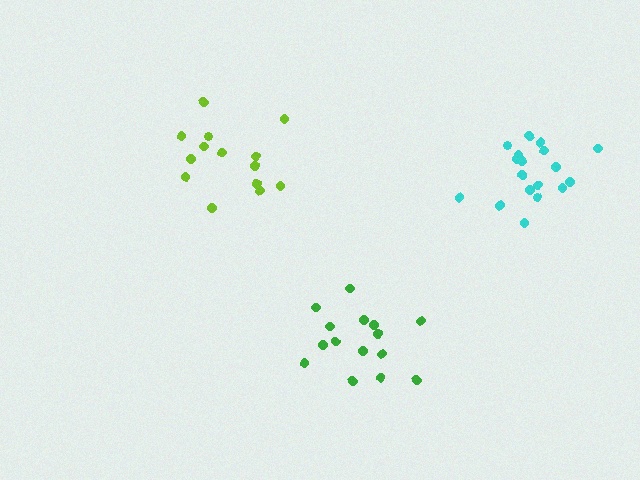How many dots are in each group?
Group 1: 15 dots, Group 2: 19 dots, Group 3: 14 dots (48 total).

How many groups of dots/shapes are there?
There are 3 groups.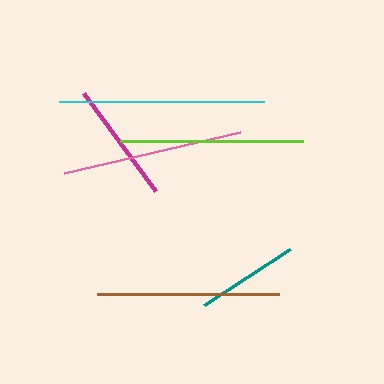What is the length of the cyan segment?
The cyan segment is approximately 205 pixels long.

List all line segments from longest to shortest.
From longest to shortest: cyan, lime, brown, pink, magenta, teal.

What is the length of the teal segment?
The teal segment is approximately 103 pixels long.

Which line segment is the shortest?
The teal line is the shortest at approximately 103 pixels.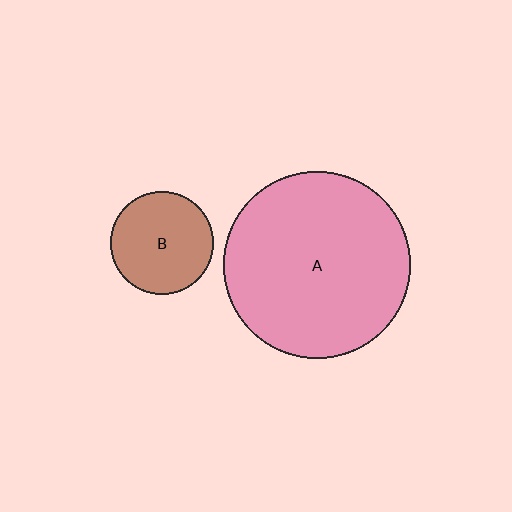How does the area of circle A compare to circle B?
Approximately 3.3 times.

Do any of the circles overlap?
No, none of the circles overlap.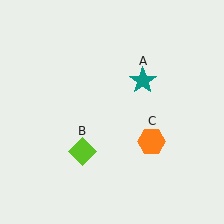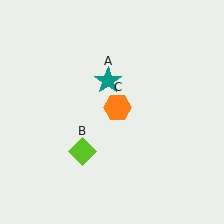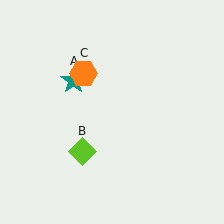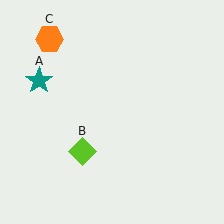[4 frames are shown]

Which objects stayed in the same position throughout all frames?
Lime diamond (object B) remained stationary.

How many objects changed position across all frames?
2 objects changed position: teal star (object A), orange hexagon (object C).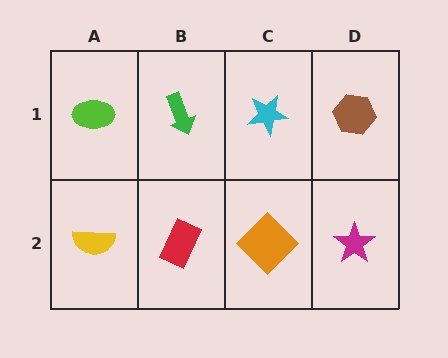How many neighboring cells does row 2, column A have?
2.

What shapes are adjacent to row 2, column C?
A cyan star (row 1, column C), a red rectangle (row 2, column B), a magenta star (row 2, column D).